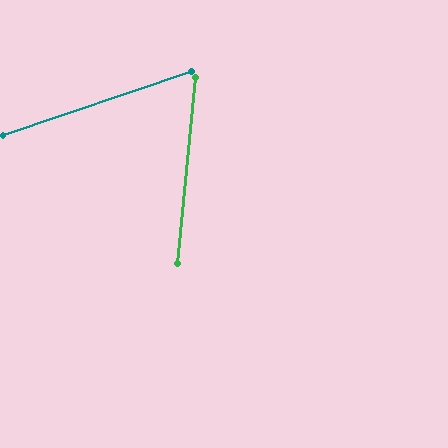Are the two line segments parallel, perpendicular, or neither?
Neither parallel nor perpendicular — they differ by about 66°.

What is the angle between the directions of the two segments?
Approximately 66 degrees.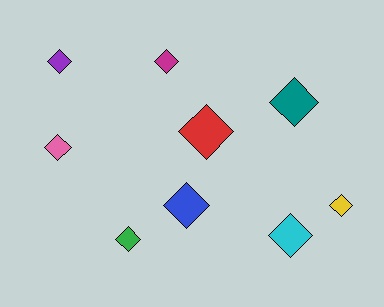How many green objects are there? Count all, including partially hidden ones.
There is 1 green object.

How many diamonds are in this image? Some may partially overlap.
There are 9 diamonds.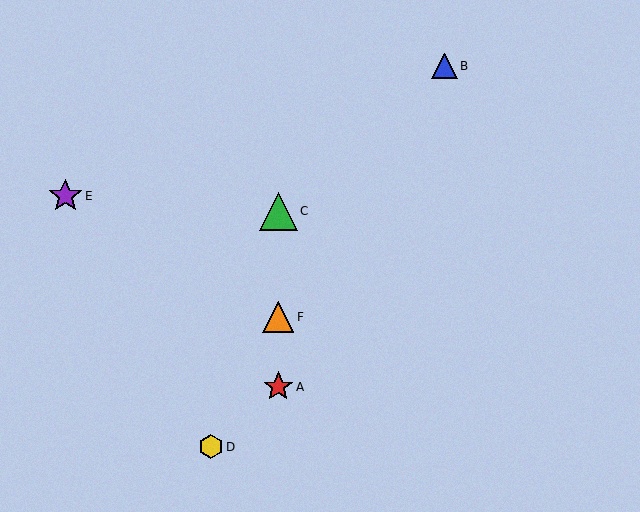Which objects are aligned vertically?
Objects A, C, F are aligned vertically.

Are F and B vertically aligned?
No, F is at x≈278 and B is at x≈445.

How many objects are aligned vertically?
3 objects (A, C, F) are aligned vertically.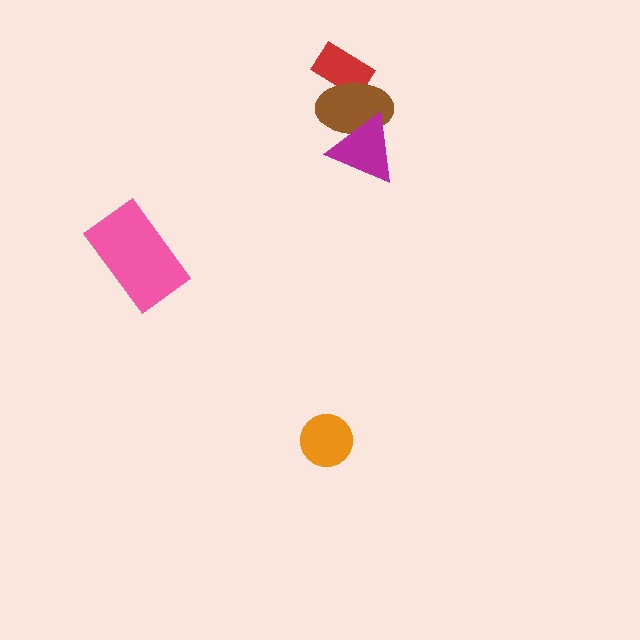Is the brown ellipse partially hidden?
Yes, it is partially covered by another shape.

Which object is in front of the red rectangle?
The brown ellipse is in front of the red rectangle.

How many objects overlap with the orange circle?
0 objects overlap with the orange circle.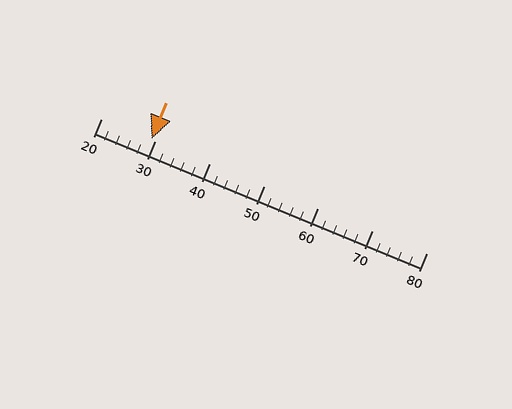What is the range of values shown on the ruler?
The ruler shows values from 20 to 80.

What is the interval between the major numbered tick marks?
The major tick marks are spaced 10 units apart.